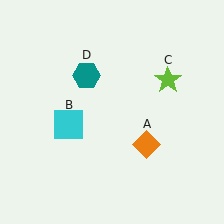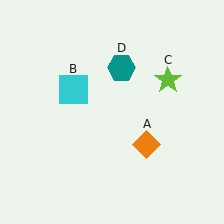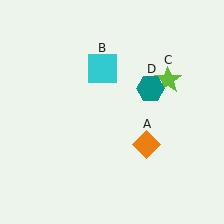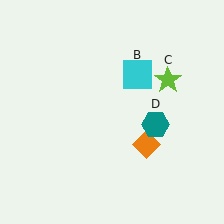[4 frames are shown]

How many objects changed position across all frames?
2 objects changed position: cyan square (object B), teal hexagon (object D).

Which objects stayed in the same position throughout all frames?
Orange diamond (object A) and lime star (object C) remained stationary.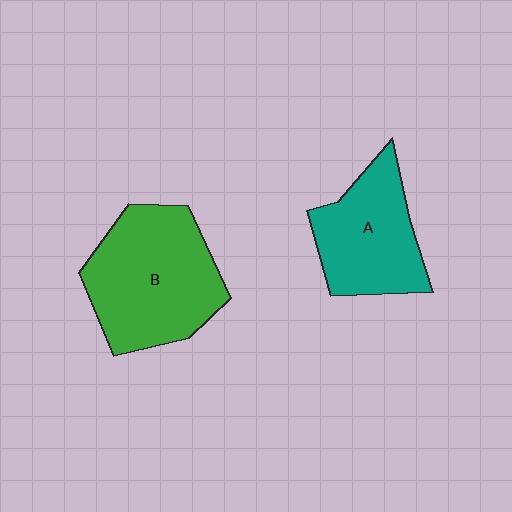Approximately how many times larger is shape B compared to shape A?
Approximately 1.4 times.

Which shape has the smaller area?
Shape A (teal).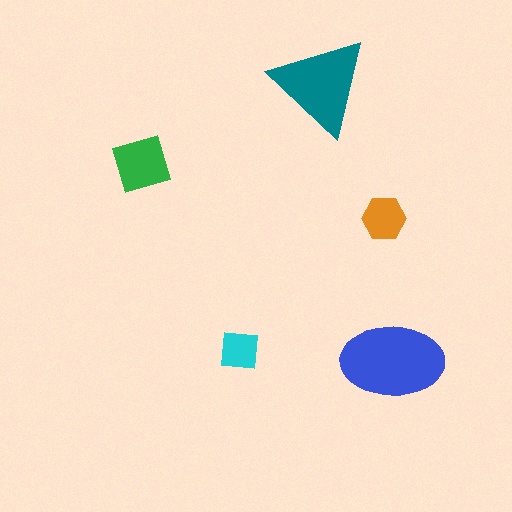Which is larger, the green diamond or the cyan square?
The green diamond.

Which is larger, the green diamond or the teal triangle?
The teal triangle.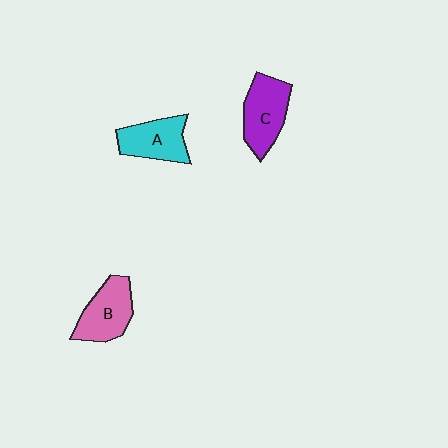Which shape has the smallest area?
Shape A (cyan).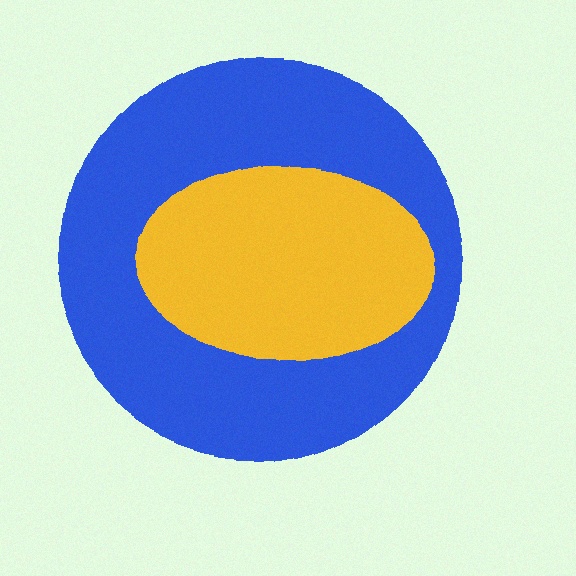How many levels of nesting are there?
2.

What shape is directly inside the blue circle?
The yellow ellipse.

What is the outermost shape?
The blue circle.